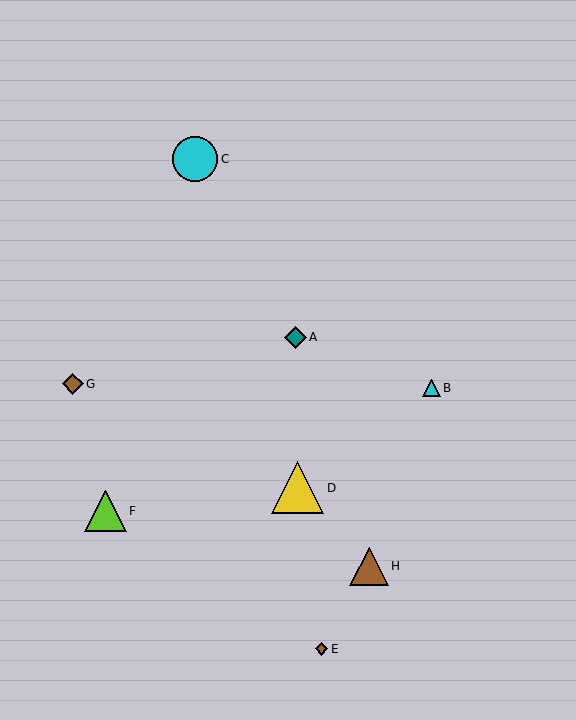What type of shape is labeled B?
Shape B is a cyan triangle.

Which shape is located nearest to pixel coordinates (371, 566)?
The brown triangle (labeled H) at (369, 566) is nearest to that location.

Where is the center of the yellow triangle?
The center of the yellow triangle is at (298, 488).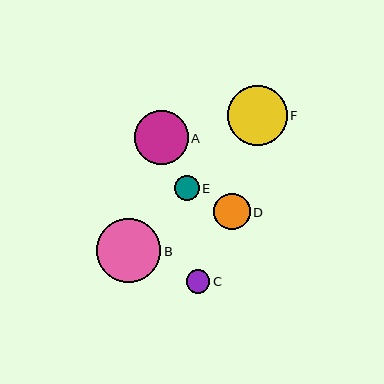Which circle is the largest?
Circle B is the largest with a size of approximately 64 pixels.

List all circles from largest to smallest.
From largest to smallest: B, F, A, D, E, C.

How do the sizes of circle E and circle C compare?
Circle E and circle C are approximately the same size.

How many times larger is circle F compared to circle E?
Circle F is approximately 2.4 times the size of circle E.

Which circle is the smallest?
Circle C is the smallest with a size of approximately 24 pixels.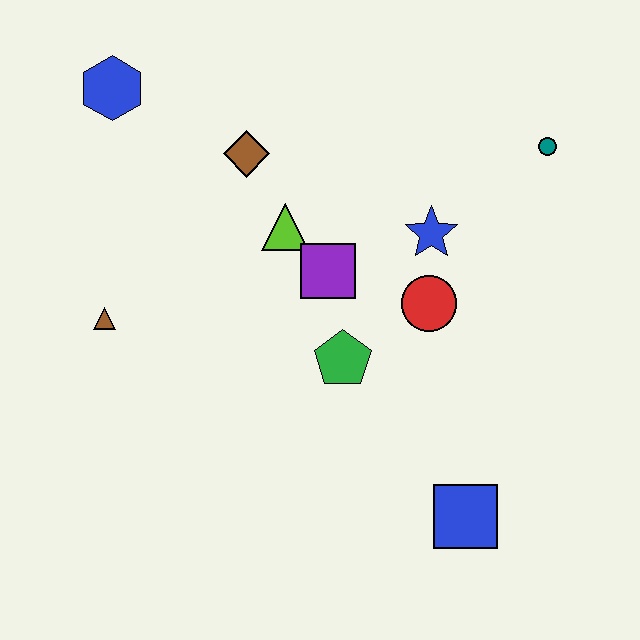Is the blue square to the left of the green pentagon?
No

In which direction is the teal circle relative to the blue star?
The teal circle is to the right of the blue star.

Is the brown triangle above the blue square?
Yes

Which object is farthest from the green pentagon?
The blue hexagon is farthest from the green pentagon.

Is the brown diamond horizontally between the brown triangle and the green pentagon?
Yes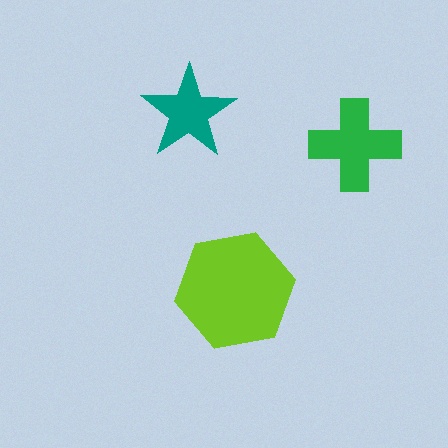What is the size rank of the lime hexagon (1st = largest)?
1st.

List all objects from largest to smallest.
The lime hexagon, the green cross, the teal star.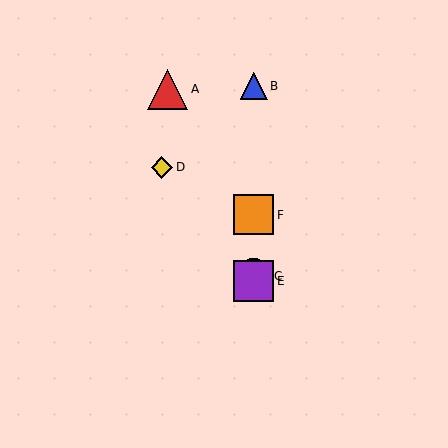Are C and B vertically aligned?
Yes, both are at x≈254.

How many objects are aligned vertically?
4 objects (B, C, E, F) are aligned vertically.